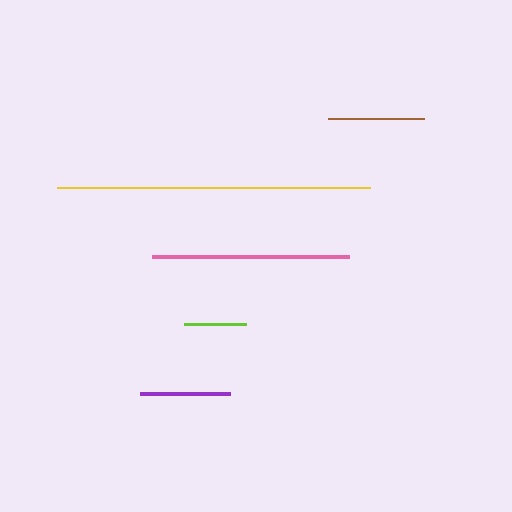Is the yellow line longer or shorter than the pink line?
The yellow line is longer than the pink line.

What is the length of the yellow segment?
The yellow segment is approximately 314 pixels long.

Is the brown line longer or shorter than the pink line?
The pink line is longer than the brown line.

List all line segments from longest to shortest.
From longest to shortest: yellow, pink, brown, purple, lime.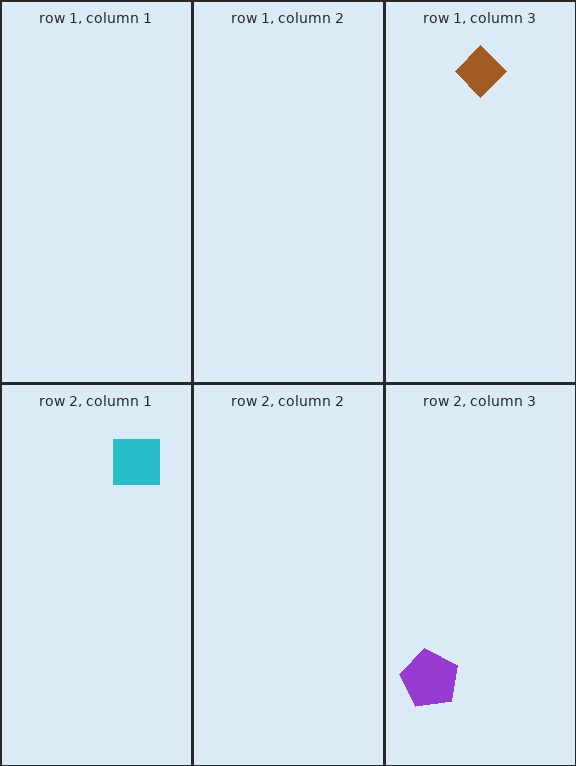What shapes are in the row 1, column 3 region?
The brown diamond.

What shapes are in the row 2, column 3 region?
The purple pentagon.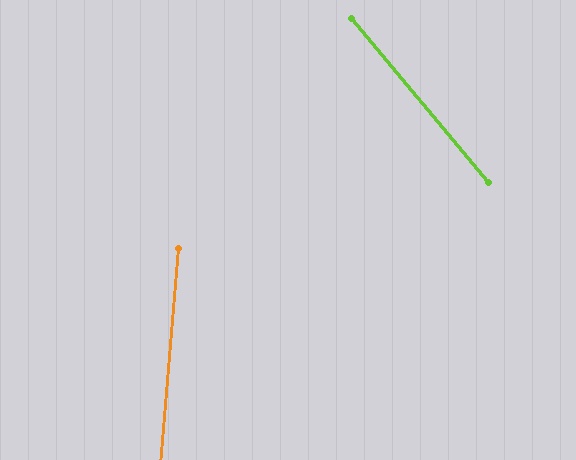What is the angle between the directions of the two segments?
Approximately 45 degrees.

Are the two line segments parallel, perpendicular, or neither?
Neither parallel nor perpendicular — they differ by about 45°.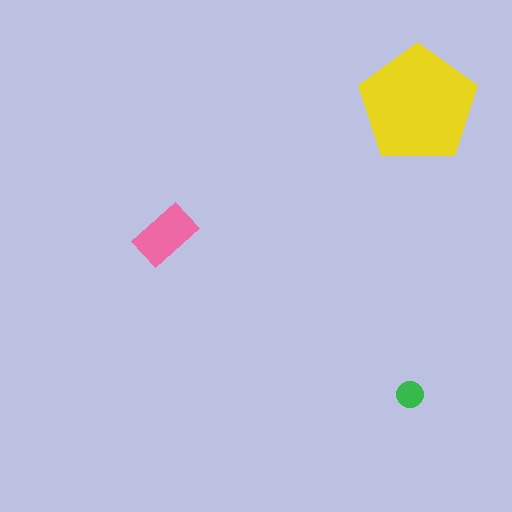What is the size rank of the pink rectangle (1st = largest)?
2nd.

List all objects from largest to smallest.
The yellow pentagon, the pink rectangle, the green circle.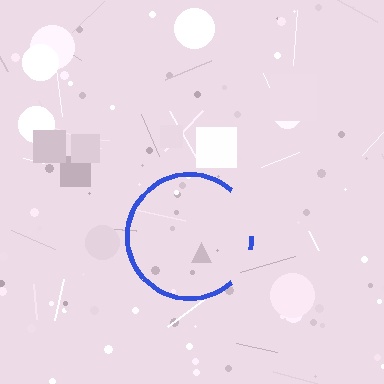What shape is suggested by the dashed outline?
The dashed outline suggests a circle.